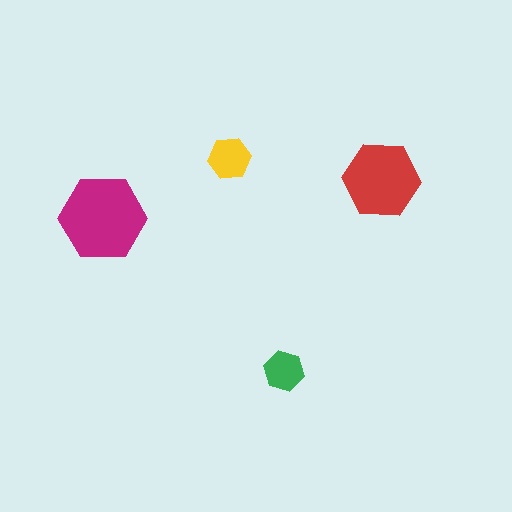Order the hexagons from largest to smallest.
the magenta one, the red one, the yellow one, the green one.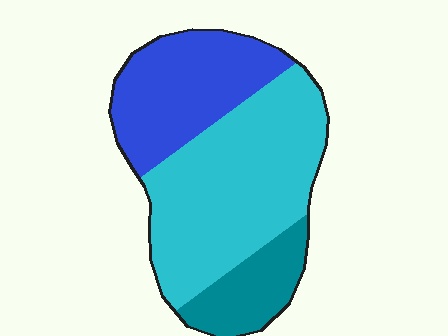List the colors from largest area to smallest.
From largest to smallest: cyan, blue, teal.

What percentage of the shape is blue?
Blue covers 31% of the shape.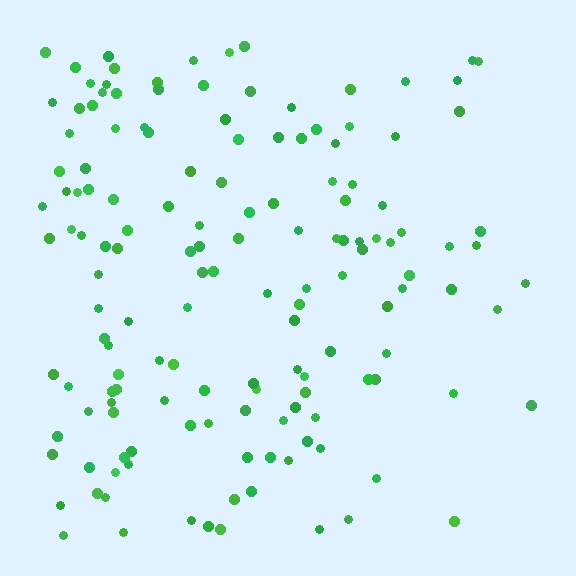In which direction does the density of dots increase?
From right to left, with the left side densest.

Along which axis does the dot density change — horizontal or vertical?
Horizontal.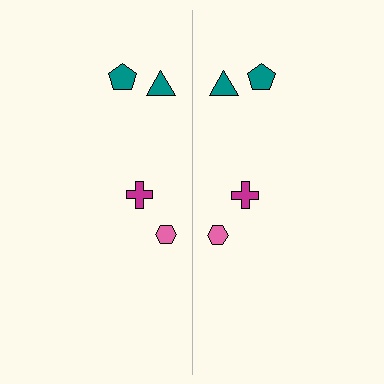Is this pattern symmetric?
Yes, this pattern has bilateral (reflection) symmetry.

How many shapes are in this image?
There are 8 shapes in this image.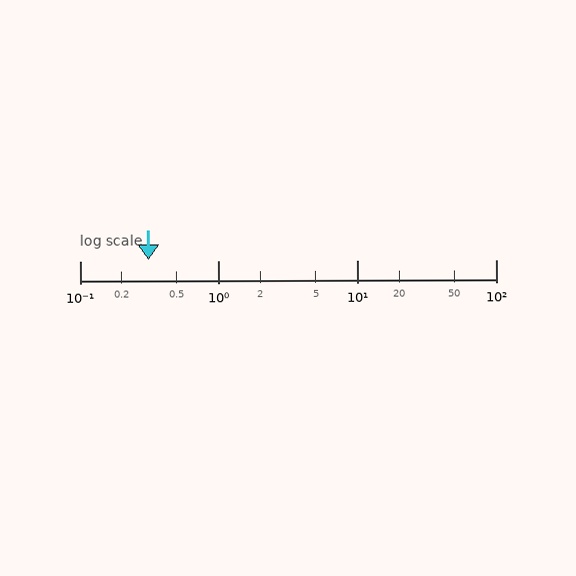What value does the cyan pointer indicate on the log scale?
The pointer indicates approximately 0.31.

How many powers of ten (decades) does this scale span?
The scale spans 3 decades, from 0.1 to 100.